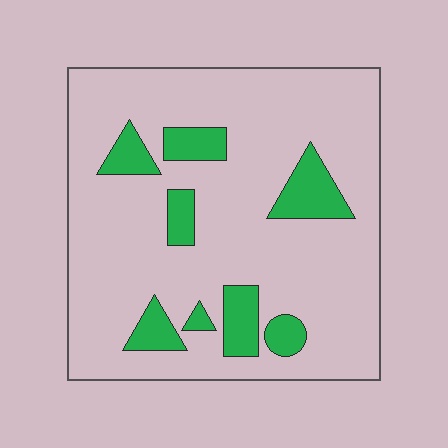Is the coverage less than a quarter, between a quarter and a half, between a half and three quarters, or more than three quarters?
Less than a quarter.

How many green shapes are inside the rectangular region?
8.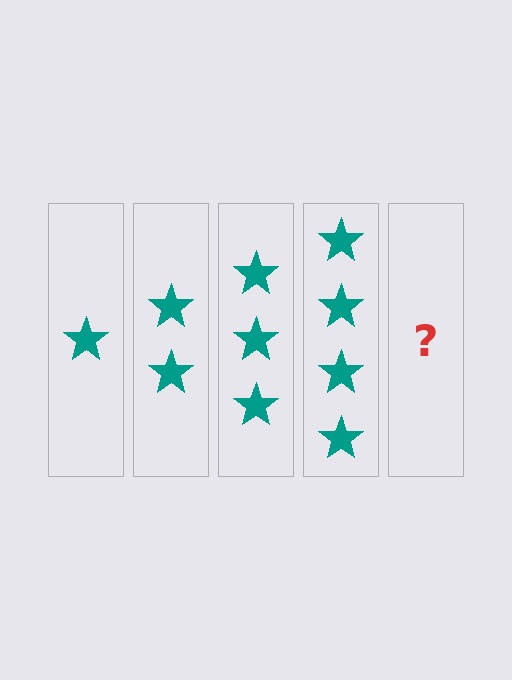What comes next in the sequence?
The next element should be 5 stars.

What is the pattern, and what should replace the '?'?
The pattern is that each step adds one more star. The '?' should be 5 stars.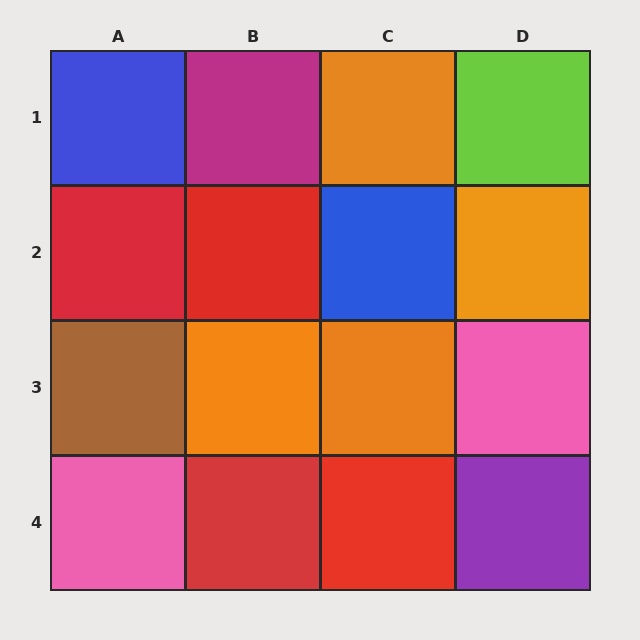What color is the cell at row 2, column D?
Orange.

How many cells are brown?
1 cell is brown.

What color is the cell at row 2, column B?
Red.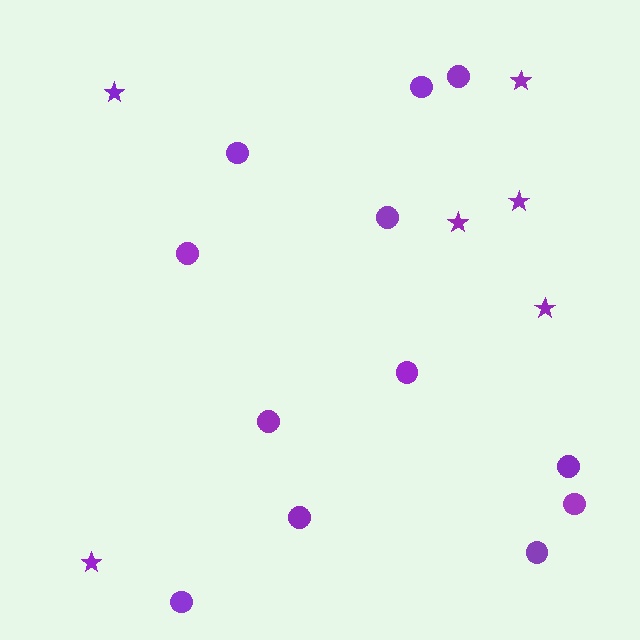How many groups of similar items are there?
There are 2 groups: one group of stars (6) and one group of circles (12).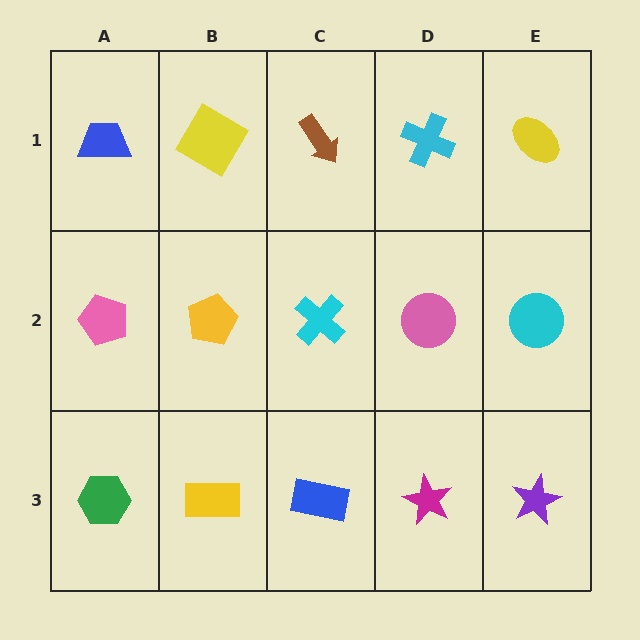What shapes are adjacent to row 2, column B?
A yellow diamond (row 1, column B), a yellow rectangle (row 3, column B), a pink pentagon (row 2, column A), a cyan cross (row 2, column C).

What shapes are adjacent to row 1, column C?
A cyan cross (row 2, column C), a yellow diamond (row 1, column B), a cyan cross (row 1, column D).